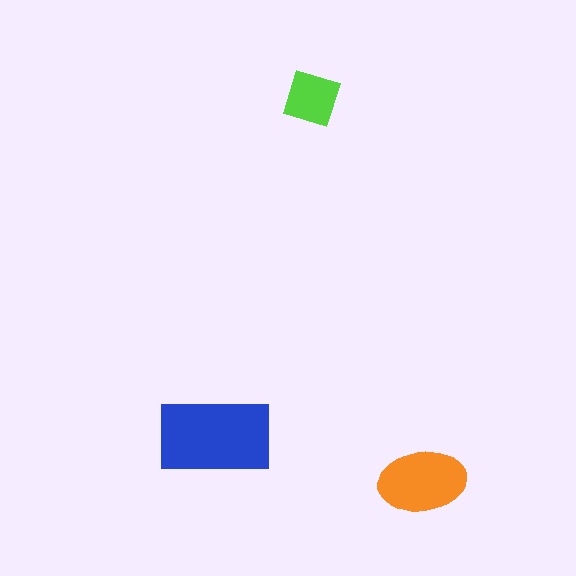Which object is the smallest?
The lime square.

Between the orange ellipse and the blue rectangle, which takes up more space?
The blue rectangle.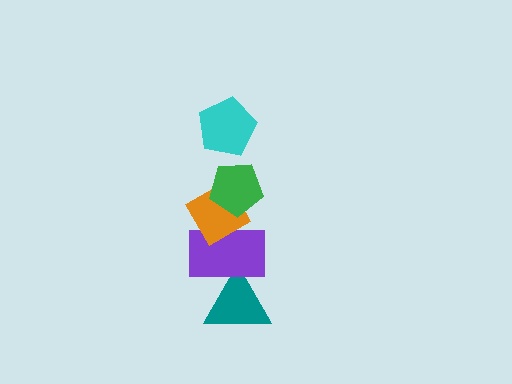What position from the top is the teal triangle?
The teal triangle is 5th from the top.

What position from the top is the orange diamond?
The orange diamond is 3rd from the top.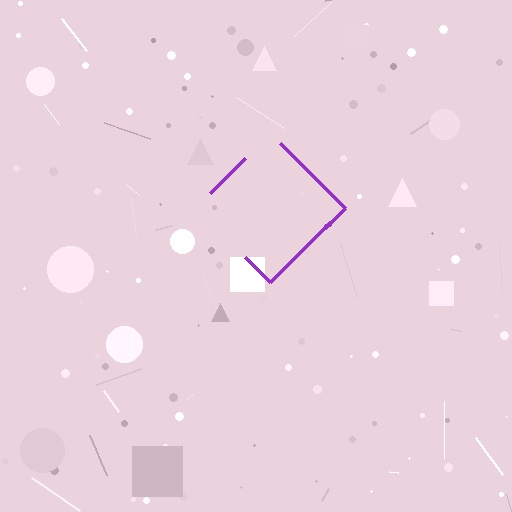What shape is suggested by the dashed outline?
The dashed outline suggests a diamond.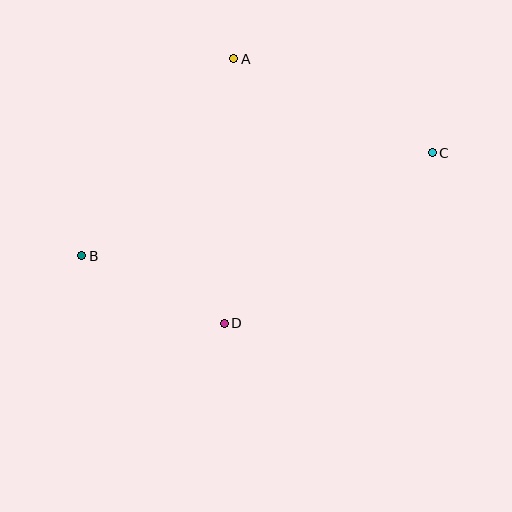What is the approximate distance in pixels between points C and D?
The distance between C and D is approximately 269 pixels.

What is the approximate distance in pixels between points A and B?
The distance between A and B is approximately 249 pixels.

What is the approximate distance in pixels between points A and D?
The distance between A and D is approximately 264 pixels.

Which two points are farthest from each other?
Points B and C are farthest from each other.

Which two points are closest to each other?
Points B and D are closest to each other.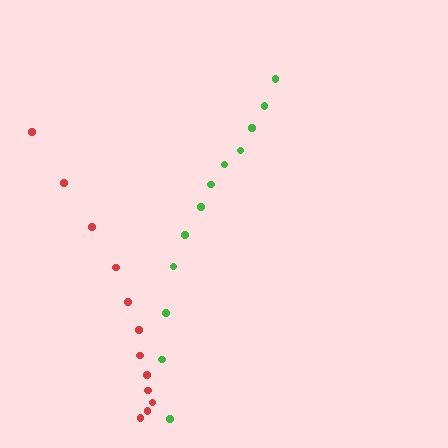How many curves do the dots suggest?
There are 2 distinct paths.